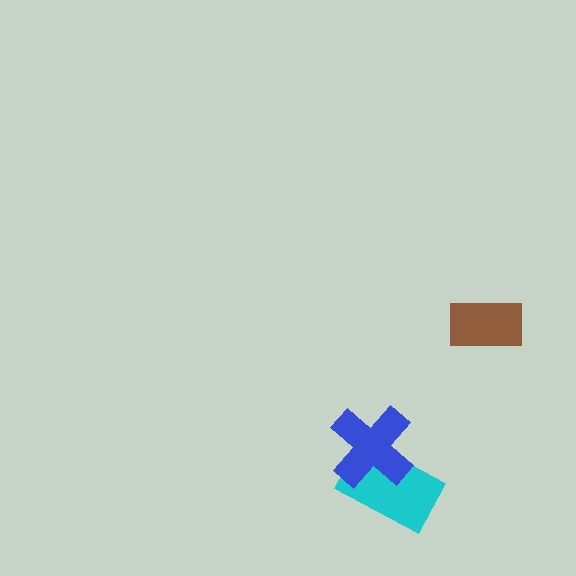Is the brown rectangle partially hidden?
No, no other shape covers it.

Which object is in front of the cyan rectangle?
The blue cross is in front of the cyan rectangle.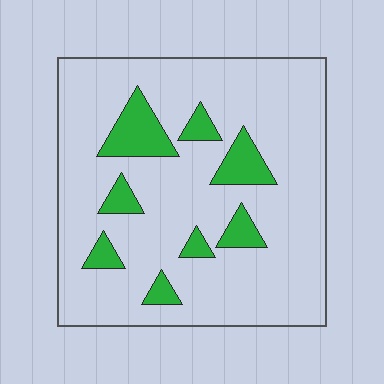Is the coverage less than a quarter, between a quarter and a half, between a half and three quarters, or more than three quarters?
Less than a quarter.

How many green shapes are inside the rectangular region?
8.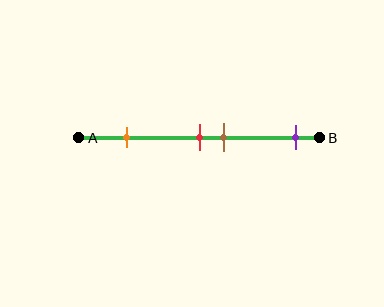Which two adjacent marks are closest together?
The red and brown marks are the closest adjacent pair.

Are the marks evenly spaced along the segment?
No, the marks are not evenly spaced.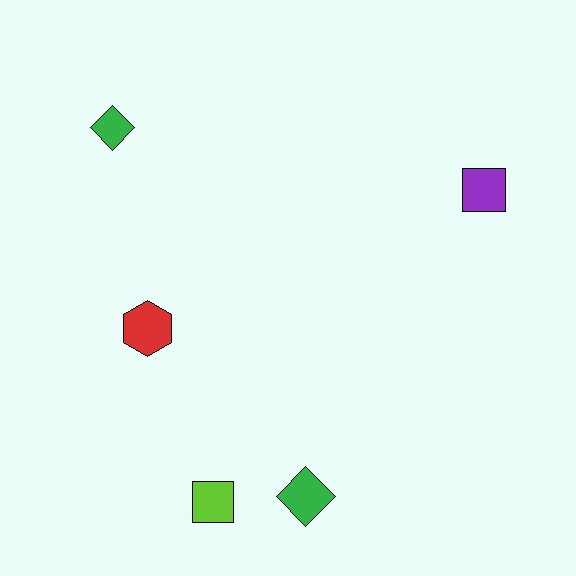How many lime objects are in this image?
There is 1 lime object.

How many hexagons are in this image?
There is 1 hexagon.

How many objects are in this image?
There are 5 objects.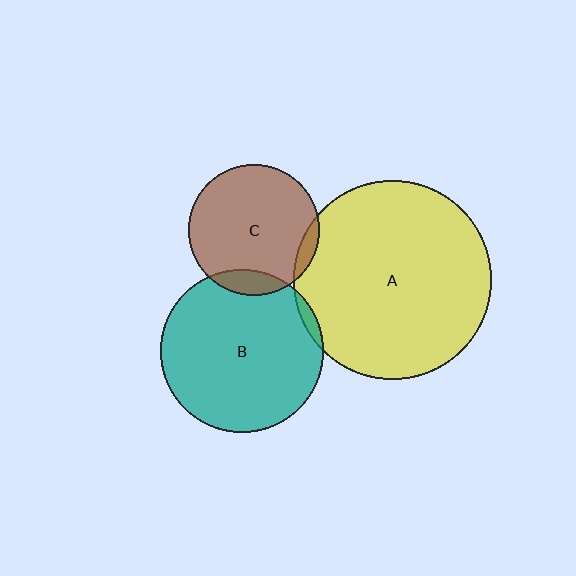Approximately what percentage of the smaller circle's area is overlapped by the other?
Approximately 5%.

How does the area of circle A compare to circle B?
Approximately 1.5 times.